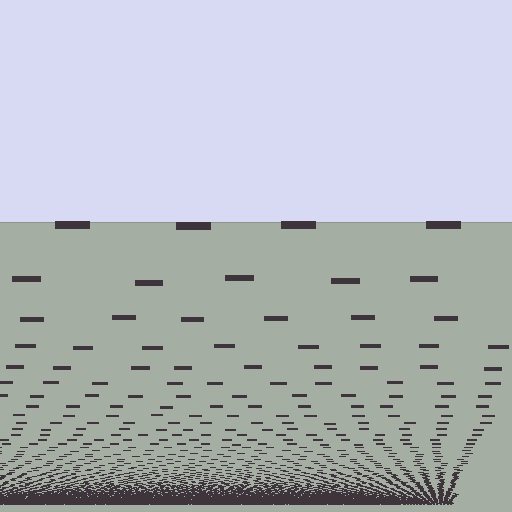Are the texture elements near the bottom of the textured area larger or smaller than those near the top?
Smaller. The gradient is inverted — elements near the bottom are smaller and denser.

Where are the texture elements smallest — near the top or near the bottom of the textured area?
Near the bottom.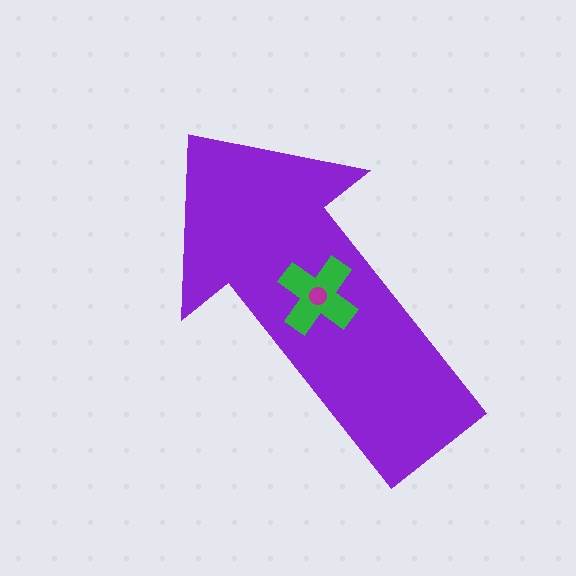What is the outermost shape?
The purple arrow.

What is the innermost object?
The magenta circle.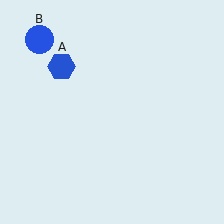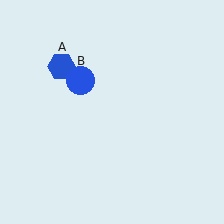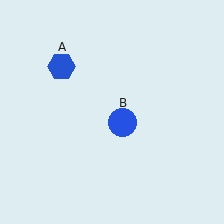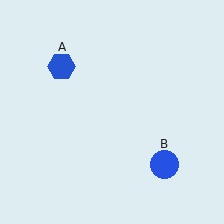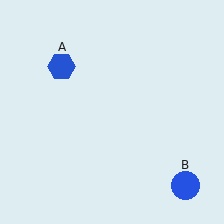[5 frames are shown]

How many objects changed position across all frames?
1 object changed position: blue circle (object B).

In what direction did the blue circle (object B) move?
The blue circle (object B) moved down and to the right.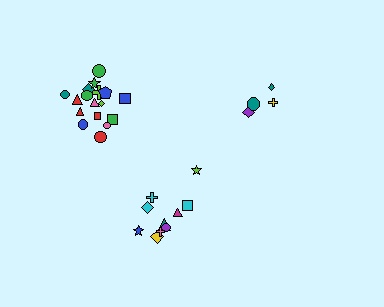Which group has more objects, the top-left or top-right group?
The top-left group.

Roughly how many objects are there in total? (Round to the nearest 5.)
Roughly 30 objects in total.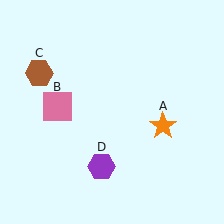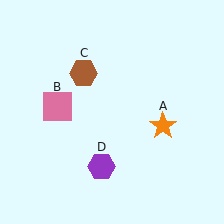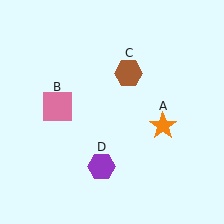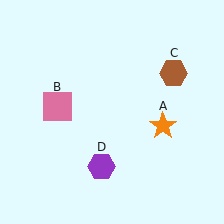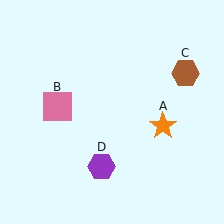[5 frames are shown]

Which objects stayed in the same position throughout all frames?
Orange star (object A) and pink square (object B) and purple hexagon (object D) remained stationary.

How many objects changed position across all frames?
1 object changed position: brown hexagon (object C).